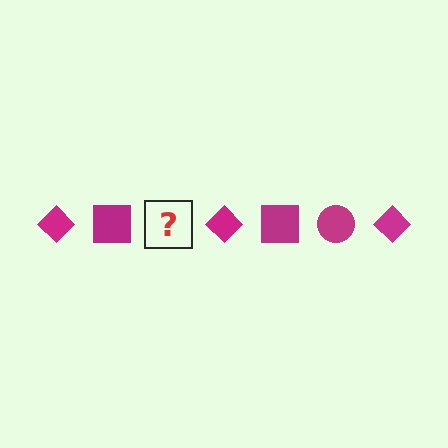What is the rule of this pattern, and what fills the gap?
The rule is that the pattern cycles through diamond, square, circle shapes in magenta. The gap should be filled with a magenta circle.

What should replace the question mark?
The question mark should be replaced with a magenta circle.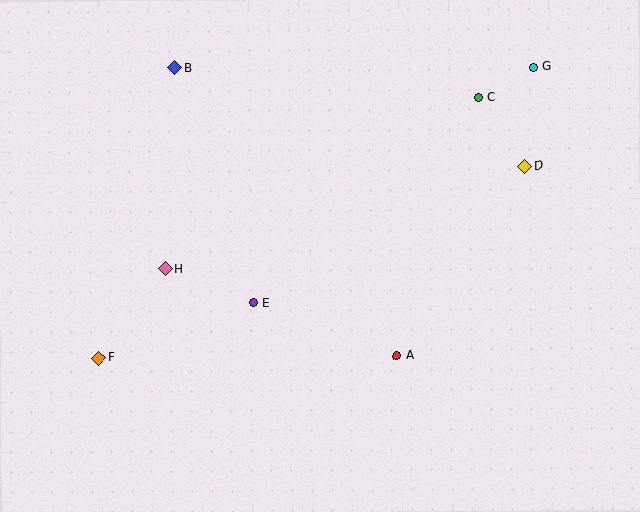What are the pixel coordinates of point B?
Point B is at (174, 68).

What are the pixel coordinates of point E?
Point E is at (254, 303).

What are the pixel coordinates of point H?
Point H is at (165, 269).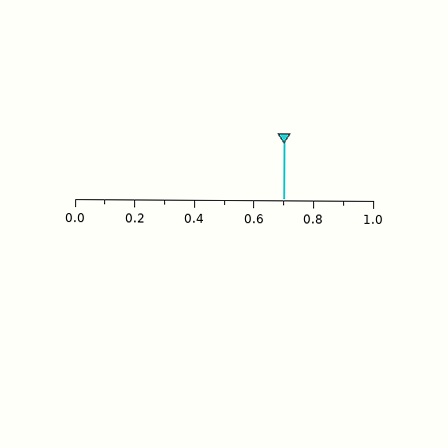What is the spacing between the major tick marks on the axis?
The major ticks are spaced 0.2 apart.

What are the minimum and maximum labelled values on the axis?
The axis runs from 0.0 to 1.0.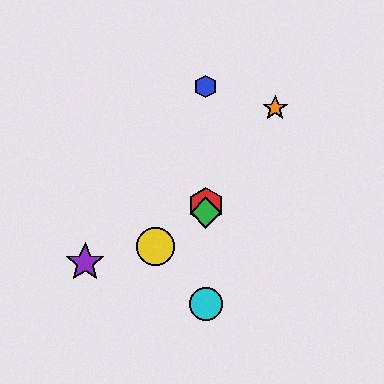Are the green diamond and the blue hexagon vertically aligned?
Yes, both are at x≈206.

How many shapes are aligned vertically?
4 shapes (the red hexagon, the blue hexagon, the green diamond, the cyan circle) are aligned vertically.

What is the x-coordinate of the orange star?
The orange star is at x≈275.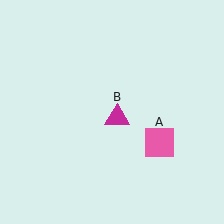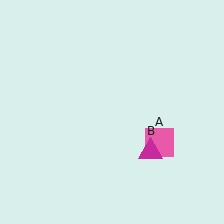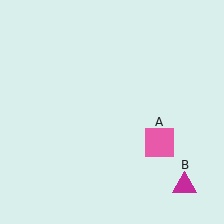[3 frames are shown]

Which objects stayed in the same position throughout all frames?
Pink square (object A) remained stationary.